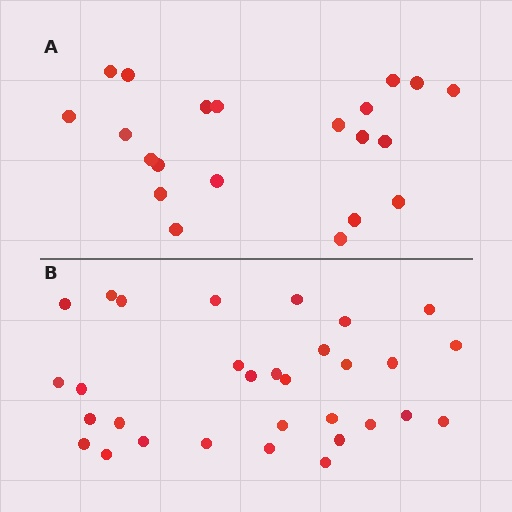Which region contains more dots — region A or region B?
Region B (the bottom region) has more dots.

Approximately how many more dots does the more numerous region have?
Region B has roughly 10 or so more dots than region A.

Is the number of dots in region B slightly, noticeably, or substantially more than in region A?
Region B has substantially more. The ratio is roughly 1.5 to 1.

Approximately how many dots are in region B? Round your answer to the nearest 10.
About 30 dots. (The exact count is 31, which rounds to 30.)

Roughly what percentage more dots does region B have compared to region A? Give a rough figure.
About 50% more.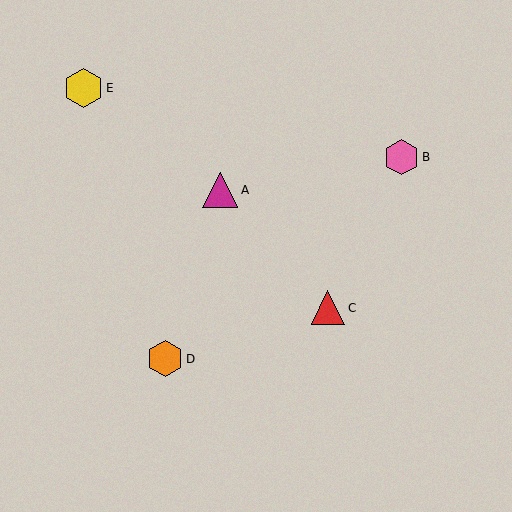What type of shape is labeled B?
Shape B is a pink hexagon.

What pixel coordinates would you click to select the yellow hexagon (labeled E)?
Click at (84, 88) to select the yellow hexagon E.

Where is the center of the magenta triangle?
The center of the magenta triangle is at (220, 190).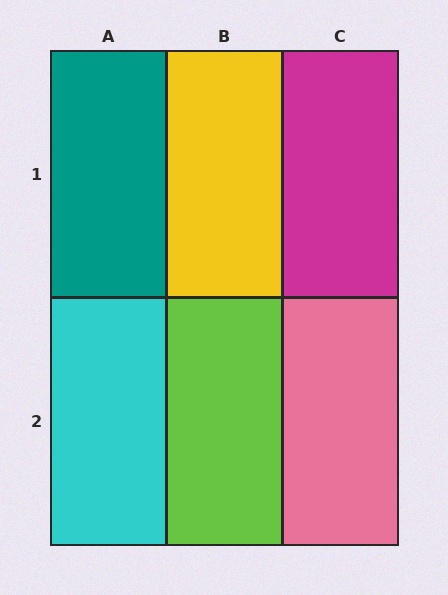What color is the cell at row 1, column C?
Magenta.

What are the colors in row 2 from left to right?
Cyan, lime, pink.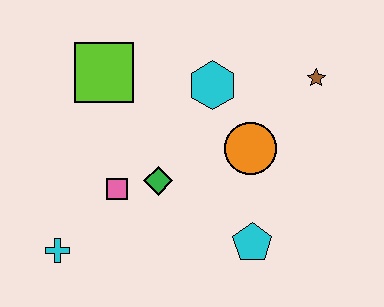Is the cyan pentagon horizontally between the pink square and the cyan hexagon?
No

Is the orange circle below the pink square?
No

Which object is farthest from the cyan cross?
The brown star is farthest from the cyan cross.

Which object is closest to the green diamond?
The pink square is closest to the green diamond.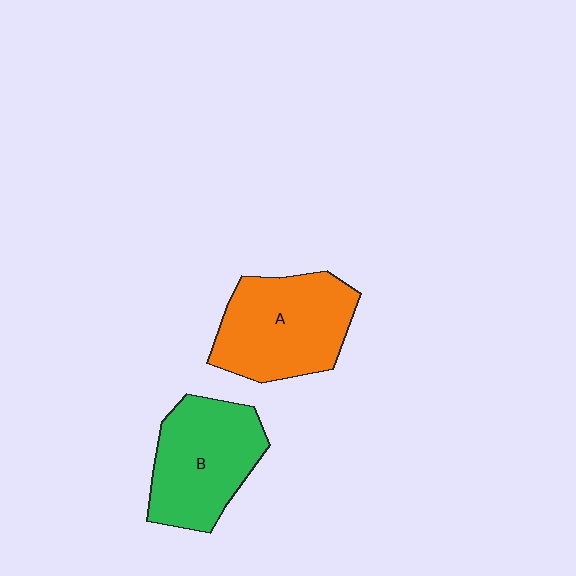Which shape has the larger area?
Shape A (orange).